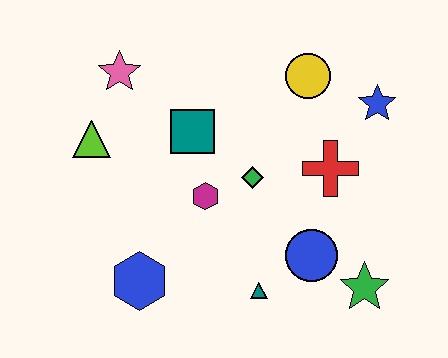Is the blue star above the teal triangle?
Yes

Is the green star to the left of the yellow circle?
No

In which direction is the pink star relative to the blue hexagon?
The pink star is above the blue hexagon.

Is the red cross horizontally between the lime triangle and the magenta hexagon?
No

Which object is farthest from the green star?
The pink star is farthest from the green star.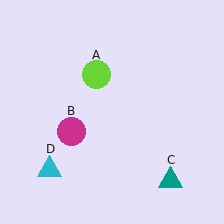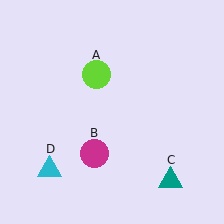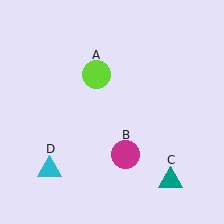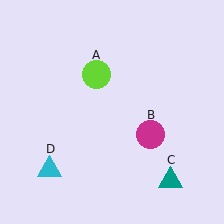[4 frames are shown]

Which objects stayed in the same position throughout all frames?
Lime circle (object A) and teal triangle (object C) and cyan triangle (object D) remained stationary.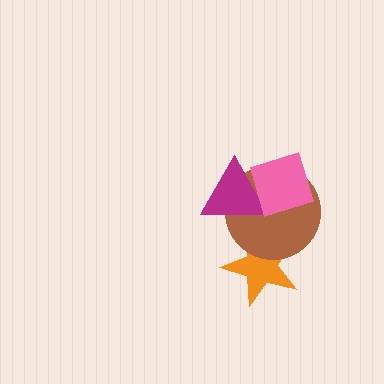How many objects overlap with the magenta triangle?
2 objects overlap with the magenta triangle.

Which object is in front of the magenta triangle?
The pink square is in front of the magenta triangle.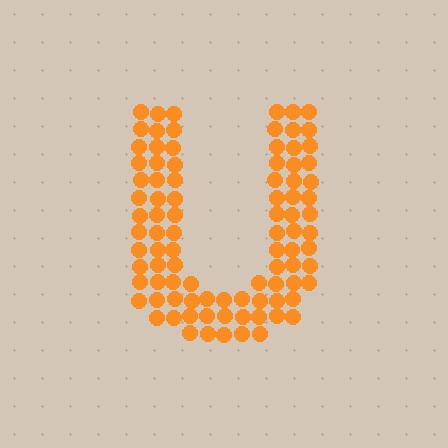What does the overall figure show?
The overall figure shows the letter U.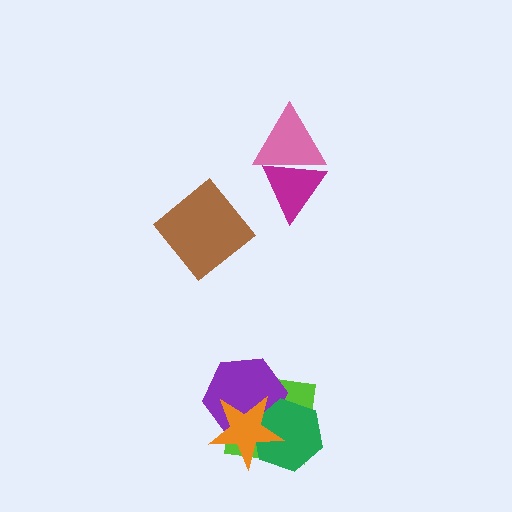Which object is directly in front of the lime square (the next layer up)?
The purple hexagon is directly in front of the lime square.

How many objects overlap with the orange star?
3 objects overlap with the orange star.